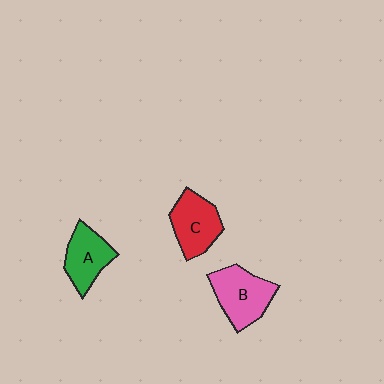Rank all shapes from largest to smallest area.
From largest to smallest: B (pink), C (red), A (green).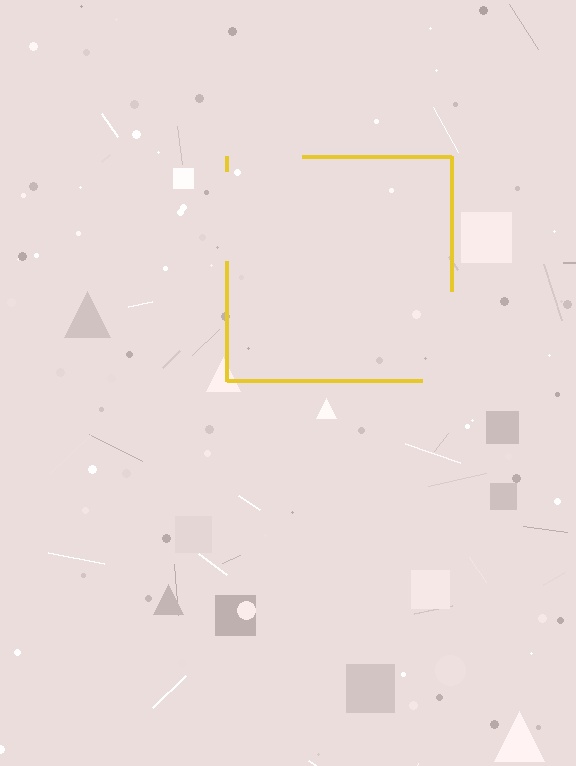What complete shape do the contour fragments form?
The contour fragments form a square.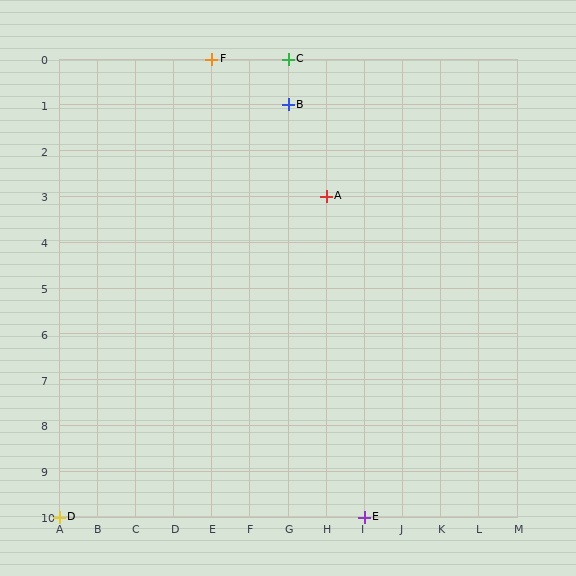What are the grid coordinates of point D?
Point D is at grid coordinates (A, 10).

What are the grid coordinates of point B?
Point B is at grid coordinates (G, 1).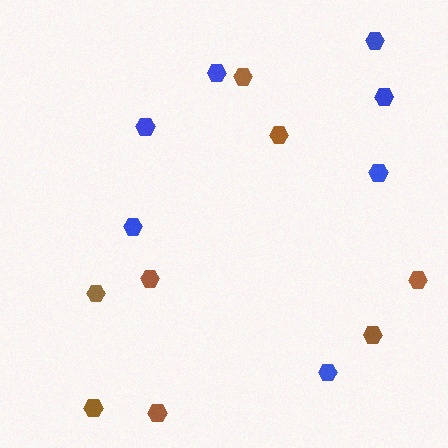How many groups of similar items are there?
There are 2 groups: one group of brown hexagons (8) and one group of blue hexagons (7).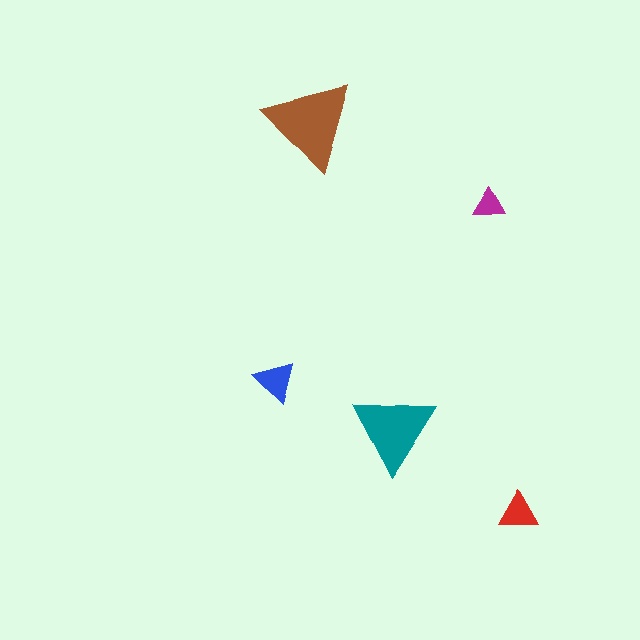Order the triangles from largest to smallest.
the brown one, the teal one, the blue one, the red one, the magenta one.